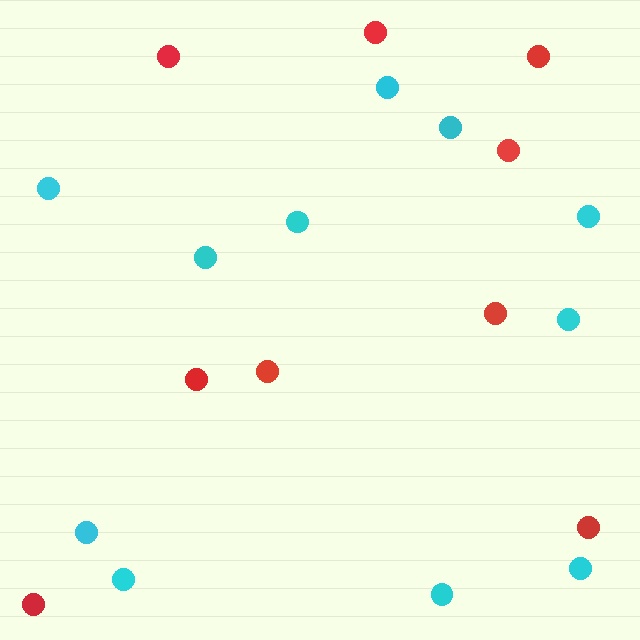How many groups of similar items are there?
There are 2 groups: one group of cyan circles (11) and one group of red circles (9).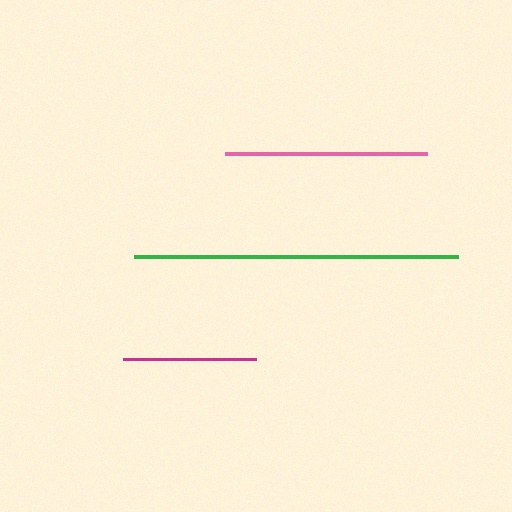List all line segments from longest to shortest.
From longest to shortest: green, pink, magenta.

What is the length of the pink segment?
The pink segment is approximately 202 pixels long.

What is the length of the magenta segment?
The magenta segment is approximately 133 pixels long.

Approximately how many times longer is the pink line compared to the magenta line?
The pink line is approximately 1.5 times the length of the magenta line.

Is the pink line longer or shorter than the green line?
The green line is longer than the pink line.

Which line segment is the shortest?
The magenta line is the shortest at approximately 133 pixels.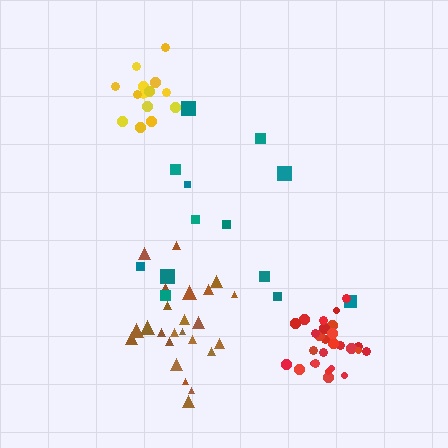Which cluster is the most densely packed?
Red.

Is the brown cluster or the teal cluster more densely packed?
Brown.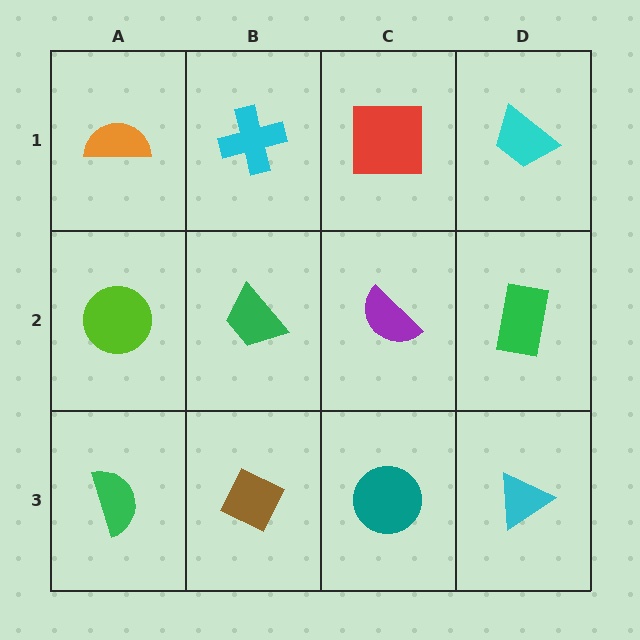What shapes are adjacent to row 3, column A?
A lime circle (row 2, column A), a brown diamond (row 3, column B).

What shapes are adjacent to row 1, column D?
A green rectangle (row 2, column D), a red square (row 1, column C).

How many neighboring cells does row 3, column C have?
3.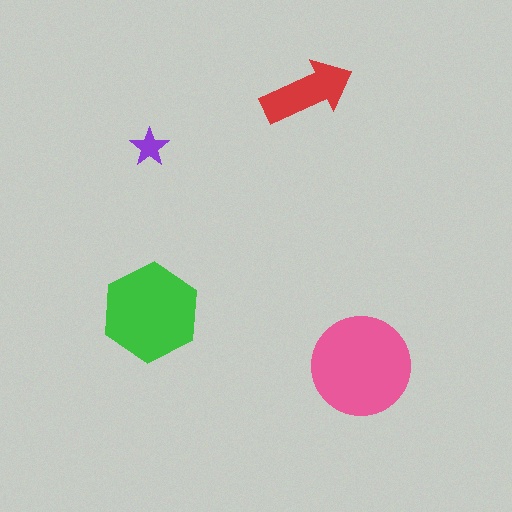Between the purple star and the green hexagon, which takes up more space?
The green hexagon.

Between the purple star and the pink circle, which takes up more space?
The pink circle.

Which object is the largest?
The pink circle.